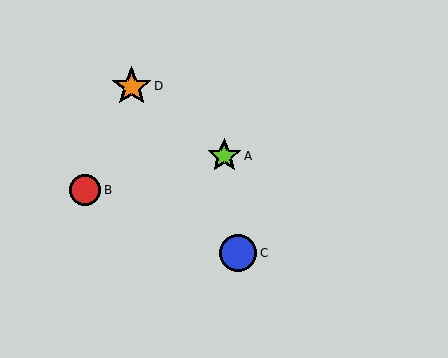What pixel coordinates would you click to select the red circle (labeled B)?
Click at (85, 190) to select the red circle B.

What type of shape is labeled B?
Shape B is a red circle.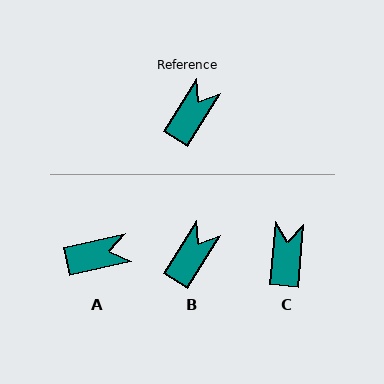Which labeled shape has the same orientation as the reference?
B.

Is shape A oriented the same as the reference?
No, it is off by about 46 degrees.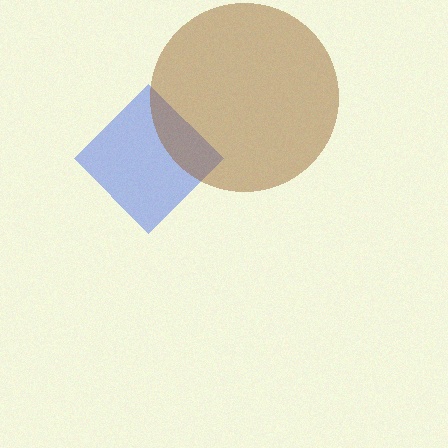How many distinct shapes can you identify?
There are 2 distinct shapes: a blue diamond, a brown circle.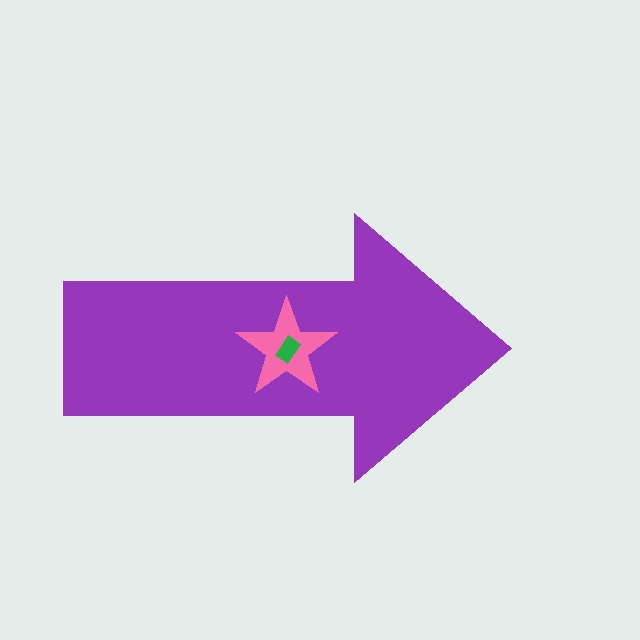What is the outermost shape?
The purple arrow.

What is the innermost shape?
The green rectangle.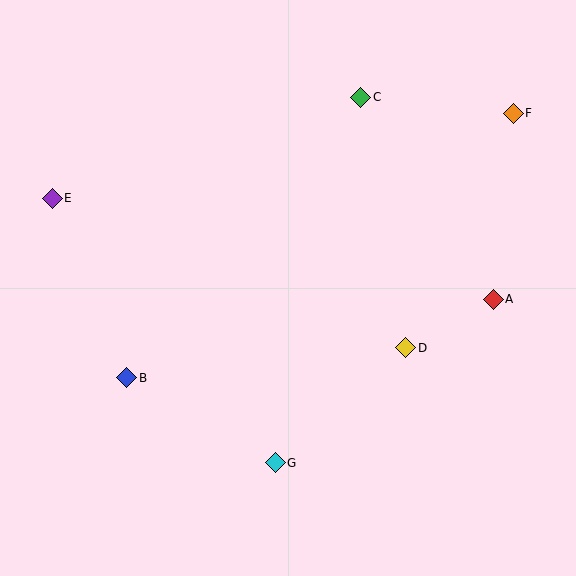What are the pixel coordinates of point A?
Point A is at (493, 299).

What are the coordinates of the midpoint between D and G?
The midpoint between D and G is at (341, 405).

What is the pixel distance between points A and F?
The distance between A and F is 187 pixels.